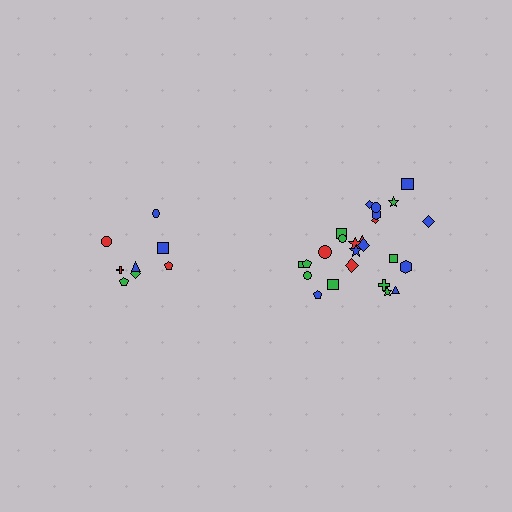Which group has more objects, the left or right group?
The right group.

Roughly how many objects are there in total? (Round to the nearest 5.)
Roughly 35 objects in total.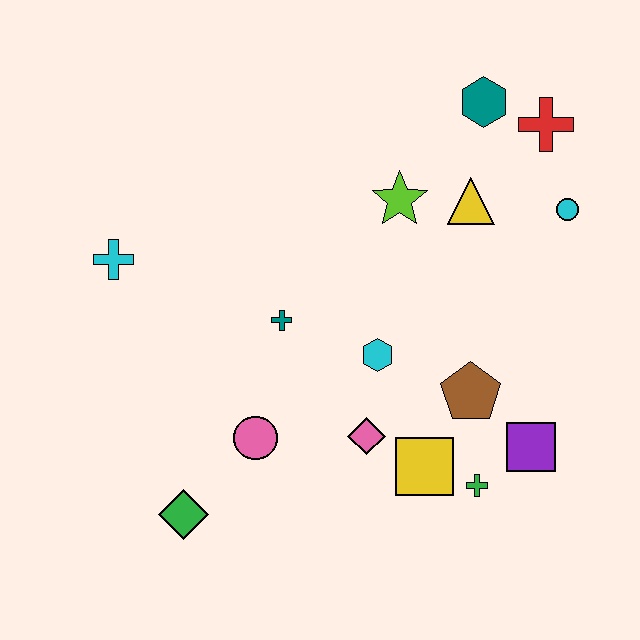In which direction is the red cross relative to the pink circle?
The red cross is above the pink circle.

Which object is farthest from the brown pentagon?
The cyan cross is farthest from the brown pentagon.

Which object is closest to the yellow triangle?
The lime star is closest to the yellow triangle.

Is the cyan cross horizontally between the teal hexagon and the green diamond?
No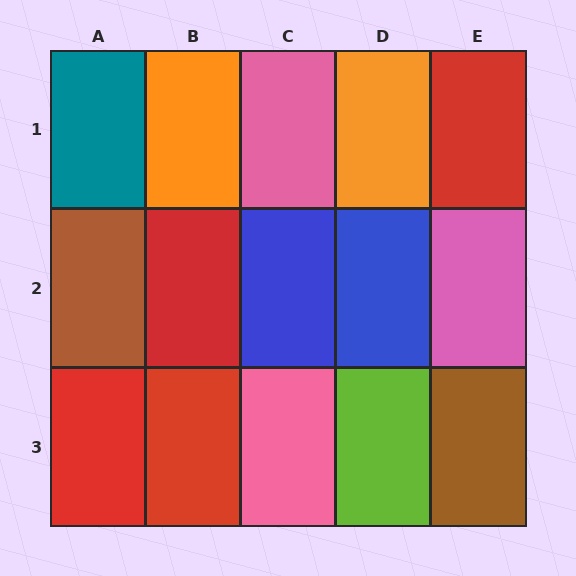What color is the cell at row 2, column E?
Pink.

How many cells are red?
4 cells are red.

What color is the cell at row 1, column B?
Orange.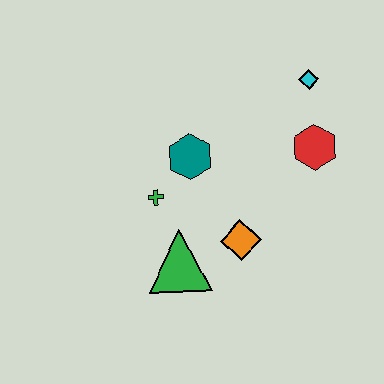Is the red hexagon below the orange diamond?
No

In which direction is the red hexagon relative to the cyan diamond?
The red hexagon is below the cyan diamond.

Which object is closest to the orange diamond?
The green triangle is closest to the orange diamond.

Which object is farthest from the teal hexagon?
The cyan diamond is farthest from the teal hexagon.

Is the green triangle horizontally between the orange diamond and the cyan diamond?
No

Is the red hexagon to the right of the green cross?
Yes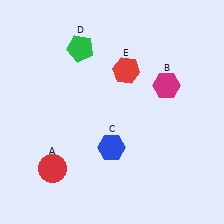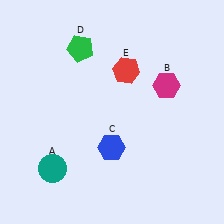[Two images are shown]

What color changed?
The circle (A) changed from red in Image 1 to teal in Image 2.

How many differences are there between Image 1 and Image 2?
There is 1 difference between the two images.